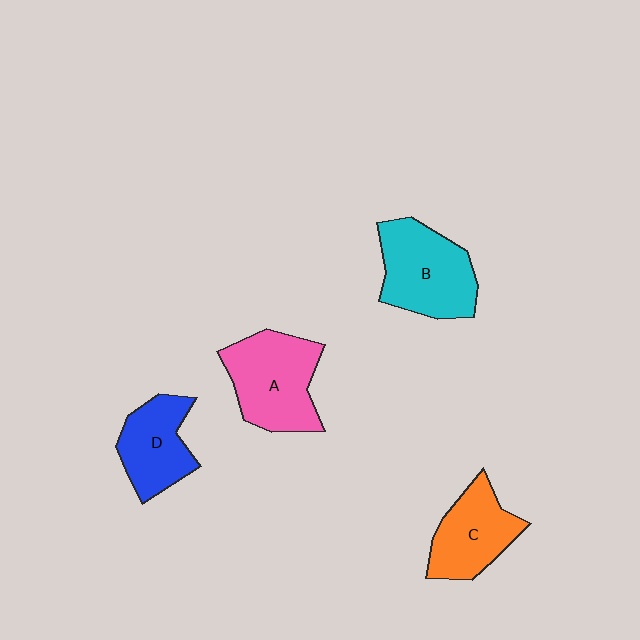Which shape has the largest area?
Shape A (pink).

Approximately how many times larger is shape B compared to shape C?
Approximately 1.3 times.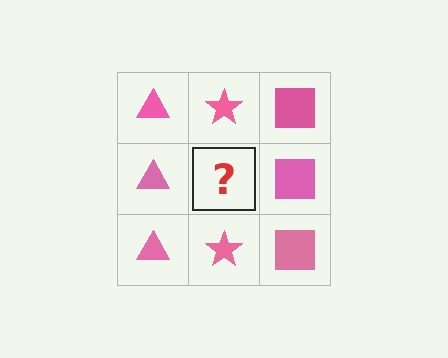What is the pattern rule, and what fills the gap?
The rule is that each column has a consistent shape. The gap should be filled with a pink star.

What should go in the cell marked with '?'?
The missing cell should contain a pink star.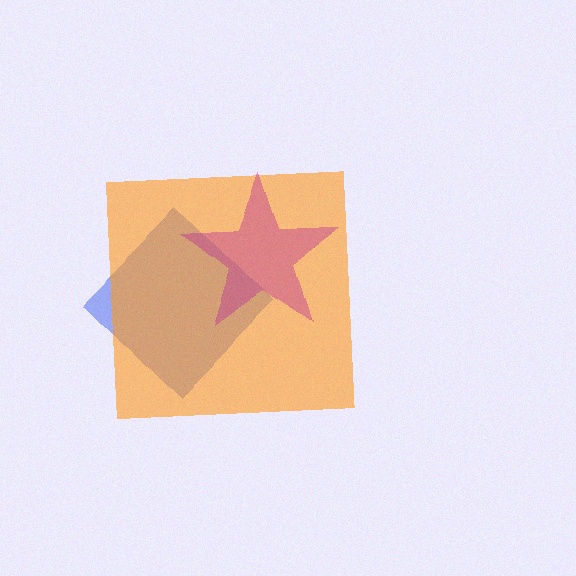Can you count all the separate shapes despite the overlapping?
Yes, there are 3 separate shapes.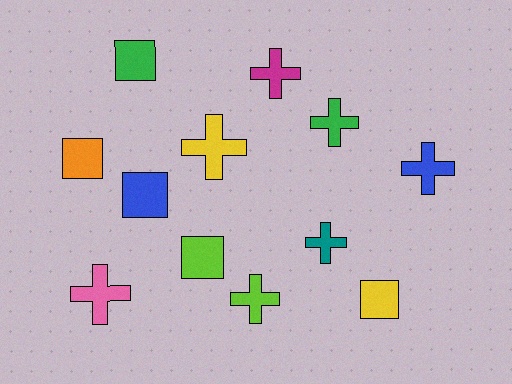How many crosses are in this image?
There are 7 crosses.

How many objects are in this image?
There are 12 objects.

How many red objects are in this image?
There are no red objects.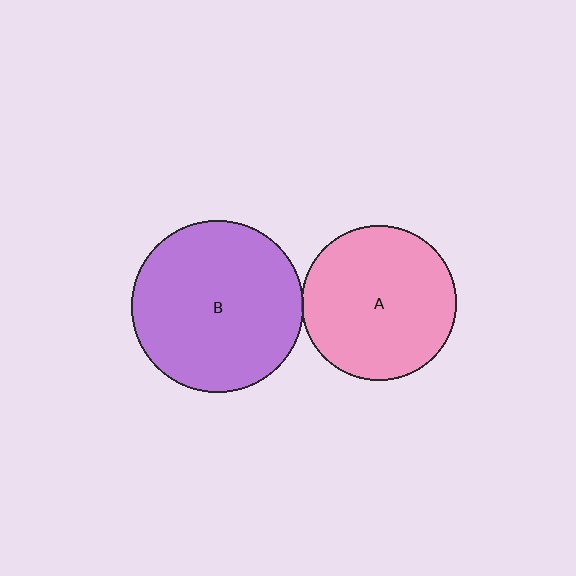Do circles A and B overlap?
Yes.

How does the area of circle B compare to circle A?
Approximately 1.2 times.